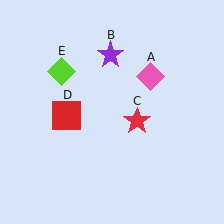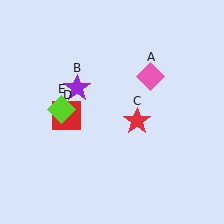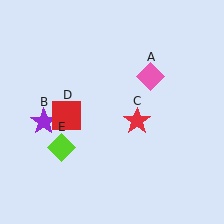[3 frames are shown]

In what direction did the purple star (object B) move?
The purple star (object B) moved down and to the left.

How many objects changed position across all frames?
2 objects changed position: purple star (object B), lime diamond (object E).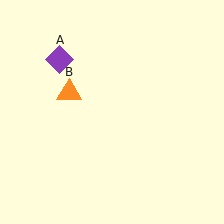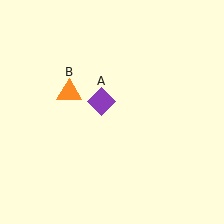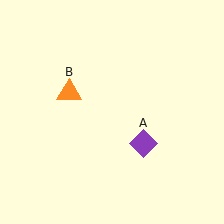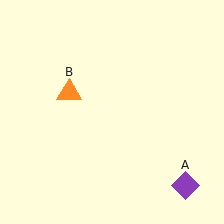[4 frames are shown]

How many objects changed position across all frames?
1 object changed position: purple diamond (object A).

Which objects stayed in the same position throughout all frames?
Orange triangle (object B) remained stationary.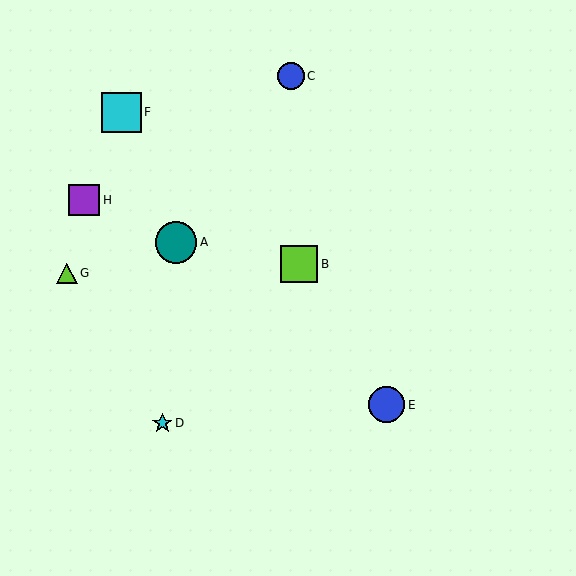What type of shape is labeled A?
Shape A is a teal circle.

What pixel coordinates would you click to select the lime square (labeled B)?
Click at (299, 264) to select the lime square B.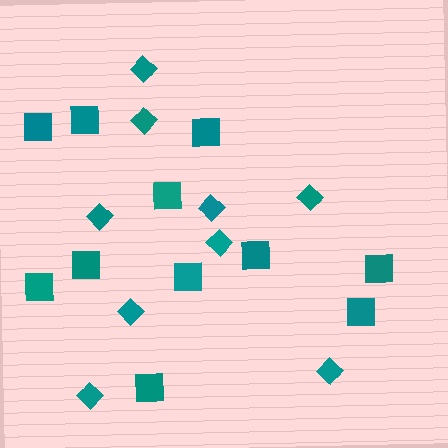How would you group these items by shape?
There are 2 groups: one group of squares (11) and one group of diamonds (9).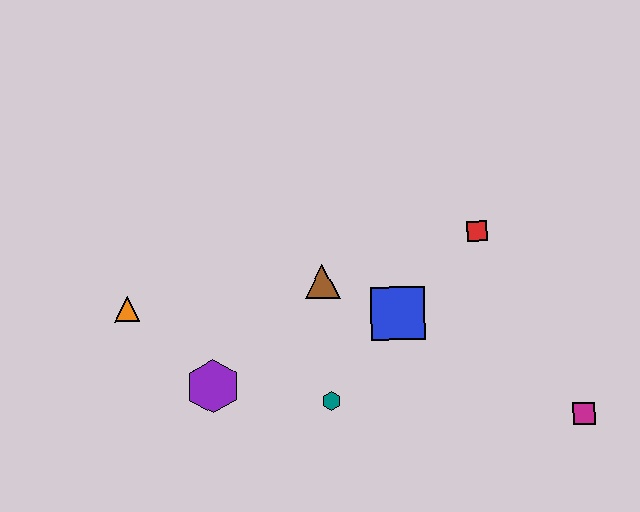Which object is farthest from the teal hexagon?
The magenta square is farthest from the teal hexagon.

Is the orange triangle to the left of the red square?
Yes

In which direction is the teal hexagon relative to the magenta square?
The teal hexagon is to the left of the magenta square.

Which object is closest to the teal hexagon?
The blue square is closest to the teal hexagon.